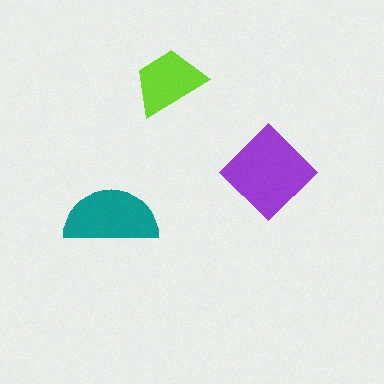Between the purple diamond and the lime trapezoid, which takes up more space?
The purple diamond.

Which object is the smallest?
The lime trapezoid.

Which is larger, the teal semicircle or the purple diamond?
The purple diamond.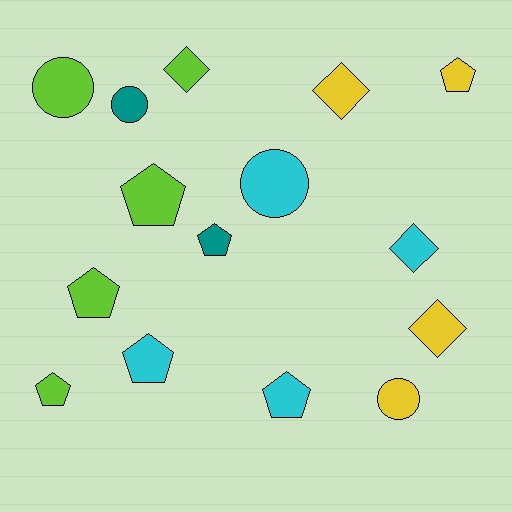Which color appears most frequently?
Lime, with 5 objects.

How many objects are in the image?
There are 15 objects.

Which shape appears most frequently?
Pentagon, with 7 objects.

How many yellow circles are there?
There is 1 yellow circle.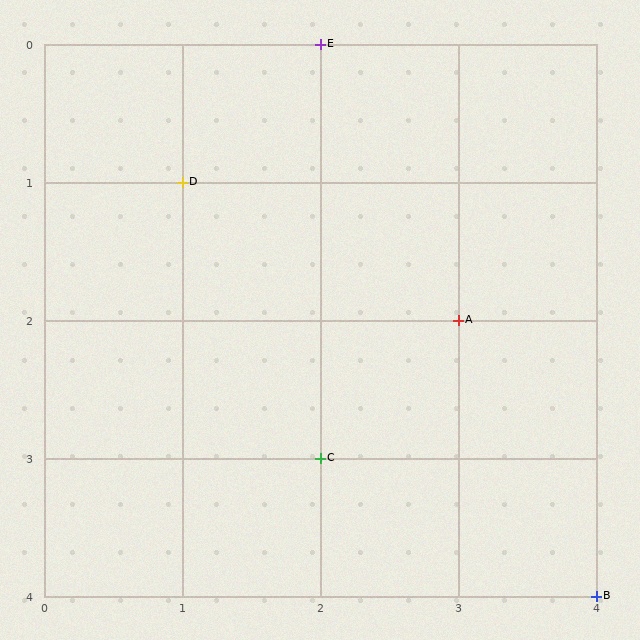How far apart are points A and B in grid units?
Points A and B are 1 column and 2 rows apart (about 2.2 grid units diagonally).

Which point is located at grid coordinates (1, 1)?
Point D is at (1, 1).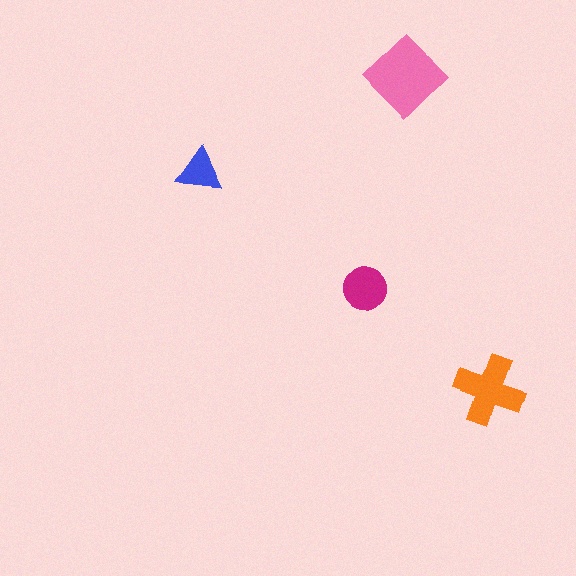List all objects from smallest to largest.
The blue triangle, the magenta circle, the orange cross, the pink diamond.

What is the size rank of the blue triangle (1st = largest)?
4th.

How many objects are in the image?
There are 4 objects in the image.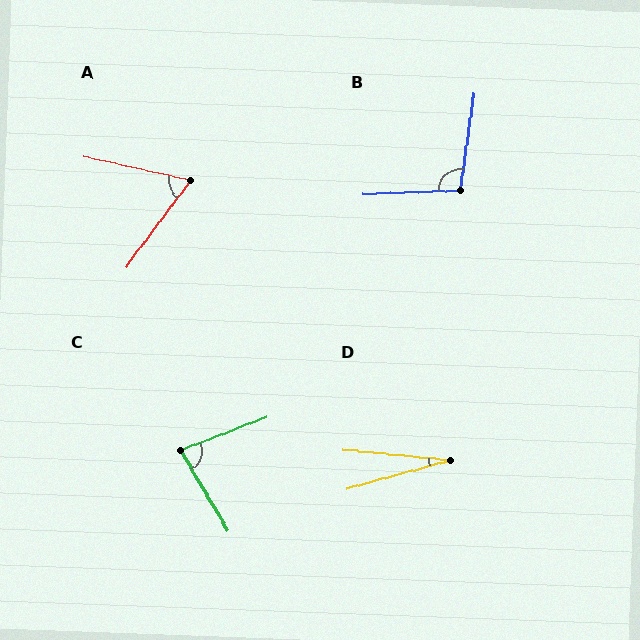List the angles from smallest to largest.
D (21°), A (66°), C (81°), B (100°).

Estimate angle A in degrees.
Approximately 66 degrees.